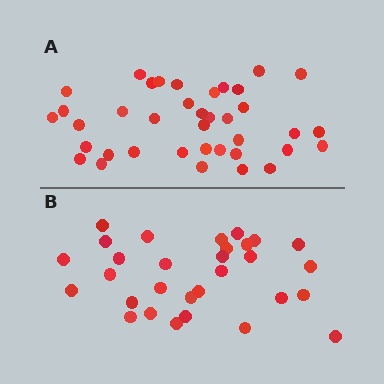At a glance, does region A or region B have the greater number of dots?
Region A (the top region) has more dots.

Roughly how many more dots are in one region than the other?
Region A has roughly 8 or so more dots than region B.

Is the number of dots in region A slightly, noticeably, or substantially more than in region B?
Region A has noticeably more, but not dramatically so. The ratio is roughly 1.3 to 1.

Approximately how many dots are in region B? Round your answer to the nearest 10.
About 30 dots.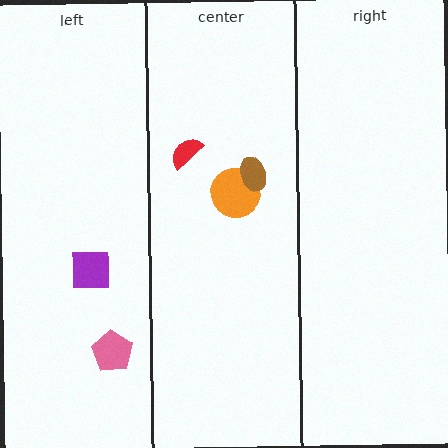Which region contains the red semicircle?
The center region.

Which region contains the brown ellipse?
The center region.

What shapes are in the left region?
The purple square, the pink pentagon.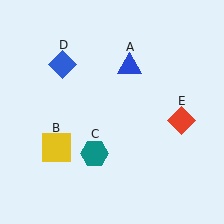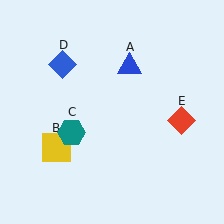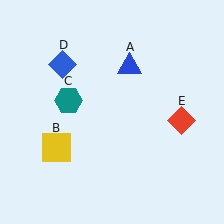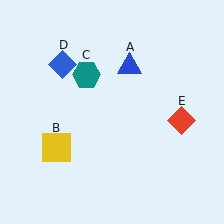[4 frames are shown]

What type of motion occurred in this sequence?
The teal hexagon (object C) rotated clockwise around the center of the scene.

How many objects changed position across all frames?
1 object changed position: teal hexagon (object C).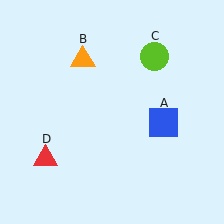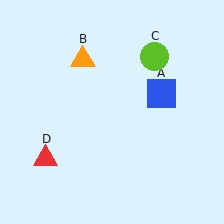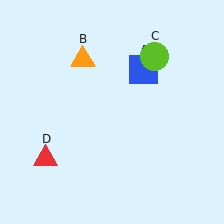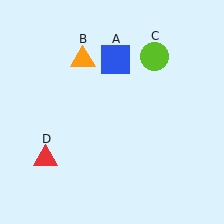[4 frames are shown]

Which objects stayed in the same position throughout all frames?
Orange triangle (object B) and lime circle (object C) and red triangle (object D) remained stationary.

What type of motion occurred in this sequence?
The blue square (object A) rotated counterclockwise around the center of the scene.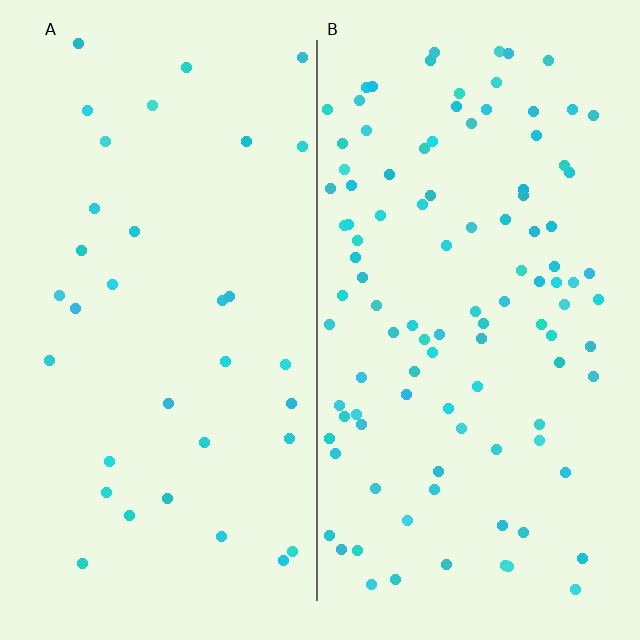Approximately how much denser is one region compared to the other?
Approximately 3.2× — region B over region A.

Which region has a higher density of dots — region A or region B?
B (the right).